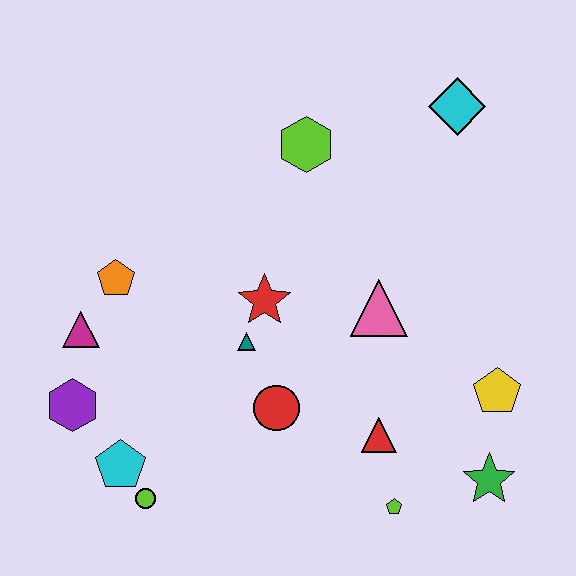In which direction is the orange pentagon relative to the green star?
The orange pentagon is to the left of the green star.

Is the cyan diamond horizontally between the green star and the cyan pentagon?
Yes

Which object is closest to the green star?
The yellow pentagon is closest to the green star.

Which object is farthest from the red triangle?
The cyan diamond is farthest from the red triangle.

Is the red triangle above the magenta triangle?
No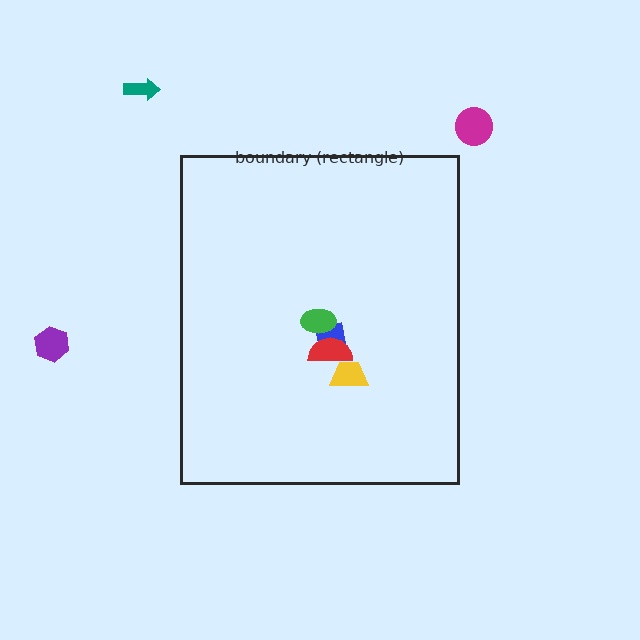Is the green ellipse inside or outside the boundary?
Inside.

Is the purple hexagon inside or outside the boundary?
Outside.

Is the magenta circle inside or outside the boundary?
Outside.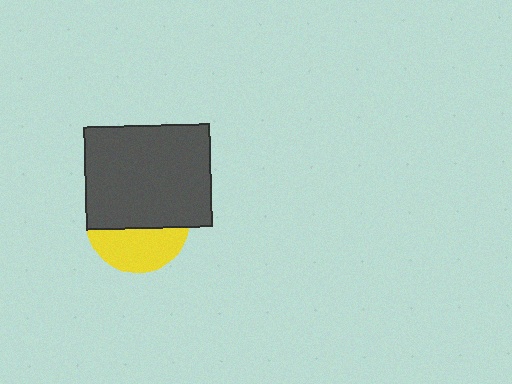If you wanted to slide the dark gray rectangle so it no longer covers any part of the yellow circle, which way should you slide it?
Slide it up — that is the most direct way to separate the two shapes.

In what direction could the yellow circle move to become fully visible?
The yellow circle could move down. That would shift it out from behind the dark gray rectangle entirely.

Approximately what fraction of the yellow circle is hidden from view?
Roughly 59% of the yellow circle is hidden behind the dark gray rectangle.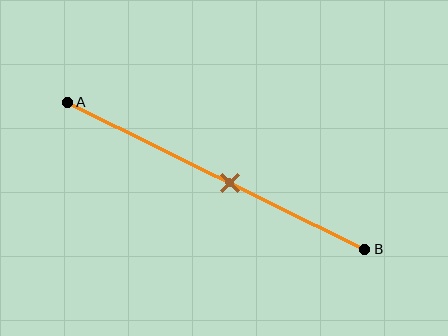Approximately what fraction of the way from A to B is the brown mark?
The brown mark is approximately 55% of the way from A to B.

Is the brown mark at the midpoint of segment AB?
No, the mark is at about 55% from A, not at the 50% midpoint.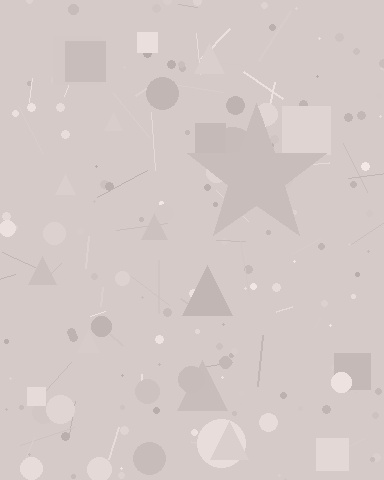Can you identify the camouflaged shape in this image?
The camouflaged shape is a star.